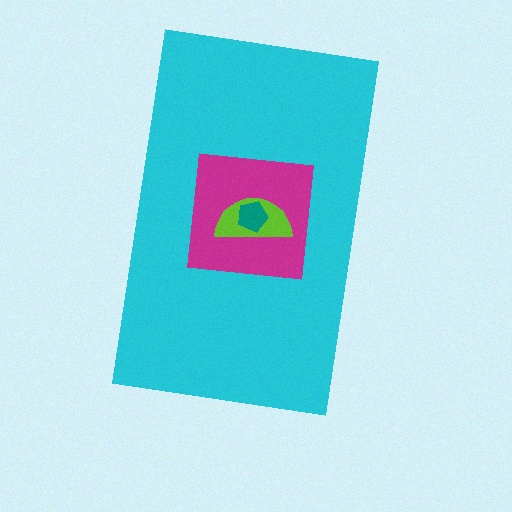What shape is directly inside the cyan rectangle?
The magenta square.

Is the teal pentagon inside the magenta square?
Yes.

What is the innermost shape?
The teal pentagon.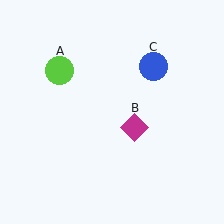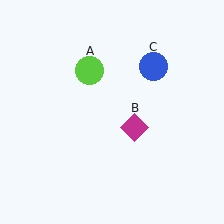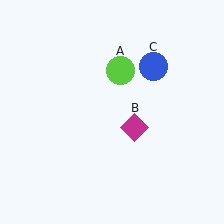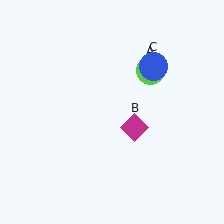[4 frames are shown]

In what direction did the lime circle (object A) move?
The lime circle (object A) moved right.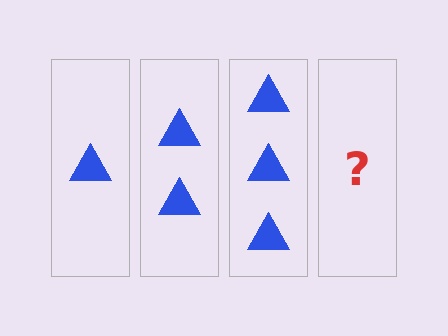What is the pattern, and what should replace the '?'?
The pattern is that each step adds one more triangle. The '?' should be 4 triangles.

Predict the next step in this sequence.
The next step is 4 triangles.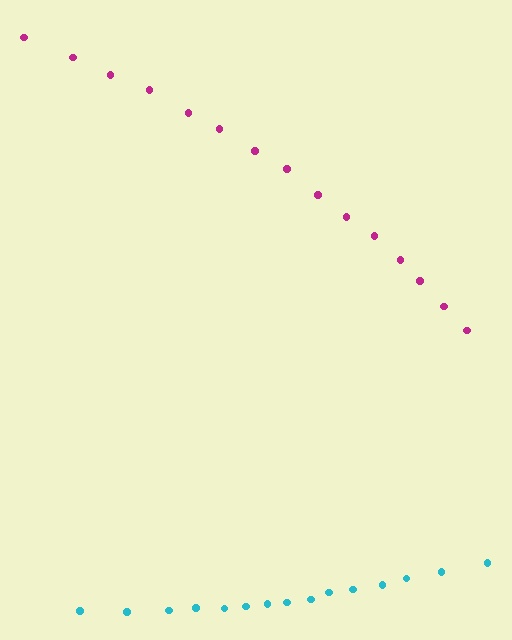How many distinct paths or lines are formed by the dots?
There are 2 distinct paths.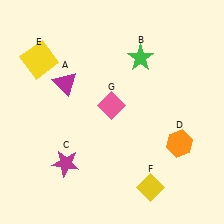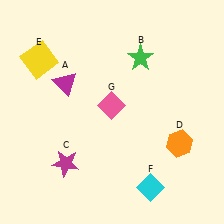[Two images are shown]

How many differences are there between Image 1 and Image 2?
There is 1 difference between the two images.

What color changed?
The diamond (F) changed from yellow in Image 1 to cyan in Image 2.